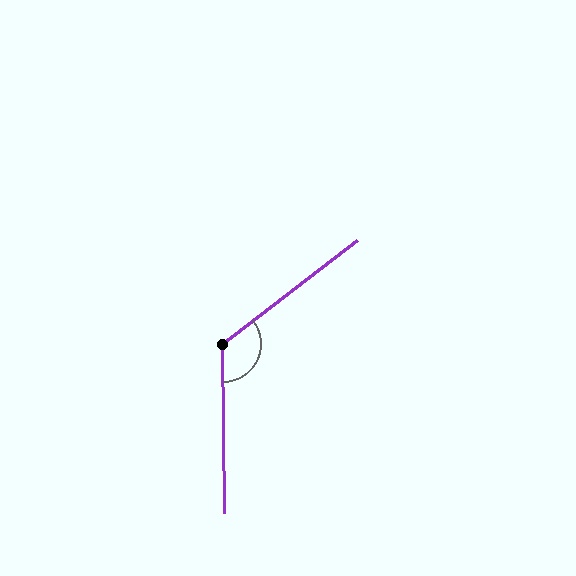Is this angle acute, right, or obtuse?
It is obtuse.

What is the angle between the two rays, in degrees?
Approximately 127 degrees.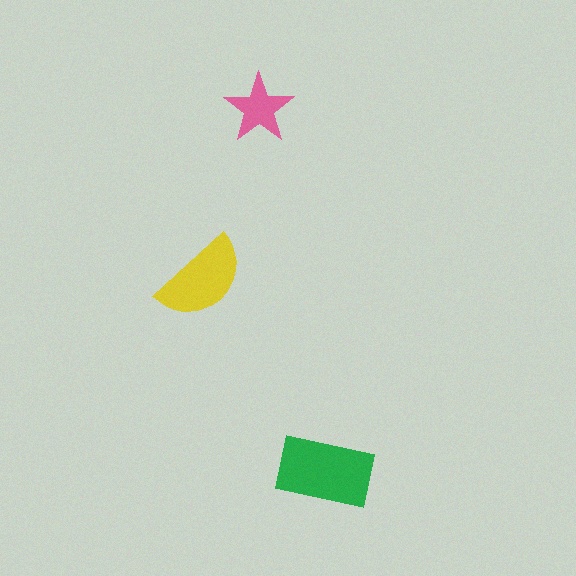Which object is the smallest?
The pink star.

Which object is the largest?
The green rectangle.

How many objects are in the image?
There are 3 objects in the image.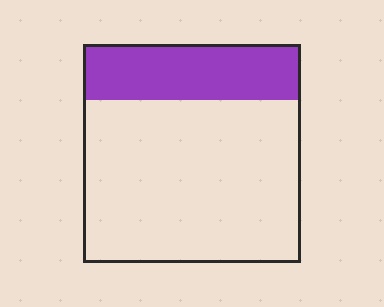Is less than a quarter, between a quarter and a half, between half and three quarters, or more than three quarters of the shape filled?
Between a quarter and a half.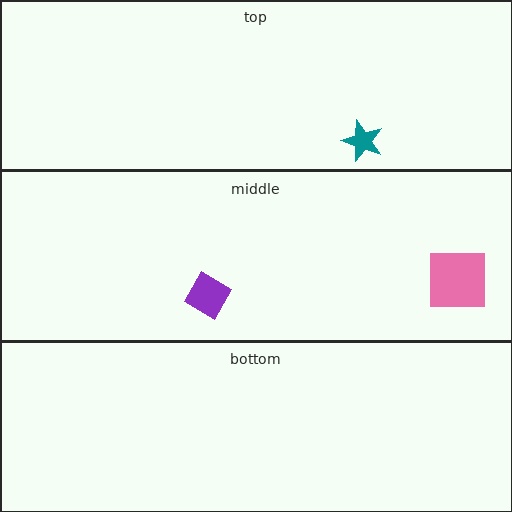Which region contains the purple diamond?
The middle region.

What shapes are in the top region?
The teal star.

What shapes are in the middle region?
The pink square, the purple diamond.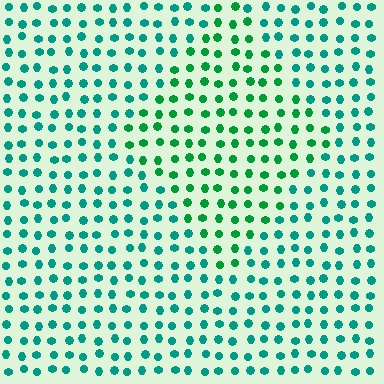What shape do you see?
I see a diamond.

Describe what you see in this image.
The image is filled with small teal elements in a uniform arrangement. A diamond-shaped region is visible where the elements are tinted to a slightly different hue, forming a subtle color boundary.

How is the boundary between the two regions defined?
The boundary is defined purely by a slight shift in hue (about 31 degrees). Spacing, size, and orientation are identical on both sides.